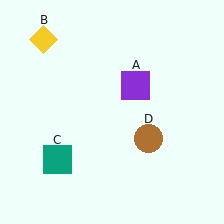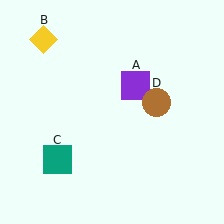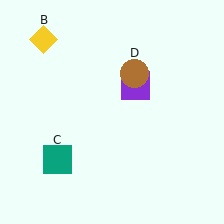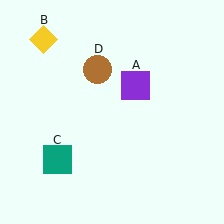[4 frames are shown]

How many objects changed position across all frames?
1 object changed position: brown circle (object D).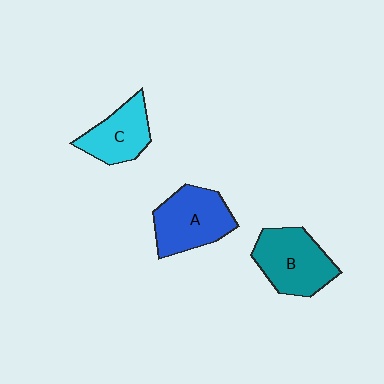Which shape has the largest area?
Shape B (teal).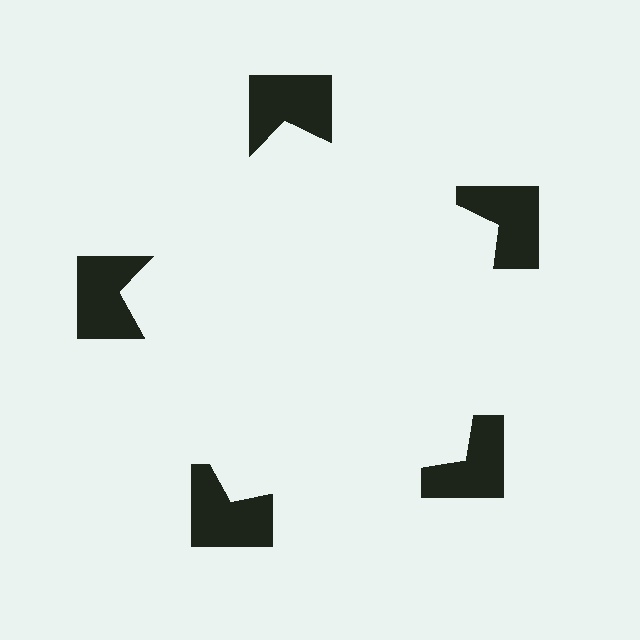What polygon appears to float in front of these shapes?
An illusory pentagon — its edges are inferred from the aligned wedge cuts in the notched squares, not physically drawn.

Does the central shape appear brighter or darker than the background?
It typically appears slightly brighter than the background, even though no actual brightness change is drawn.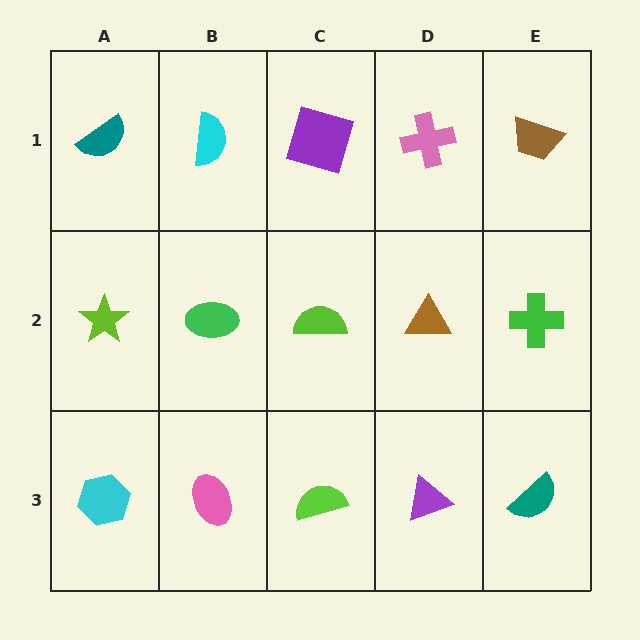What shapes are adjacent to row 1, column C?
A lime semicircle (row 2, column C), a cyan semicircle (row 1, column B), a pink cross (row 1, column D).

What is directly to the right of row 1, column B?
A purple square.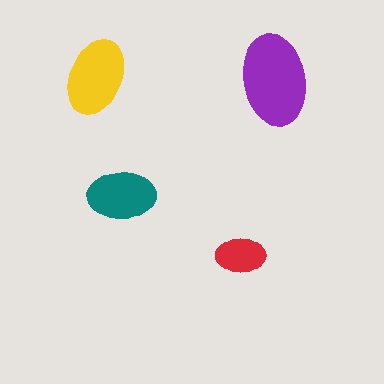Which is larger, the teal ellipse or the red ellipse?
The teal one.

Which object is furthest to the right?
The purple ellipse is rightmost.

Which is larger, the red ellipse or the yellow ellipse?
The yellow one.